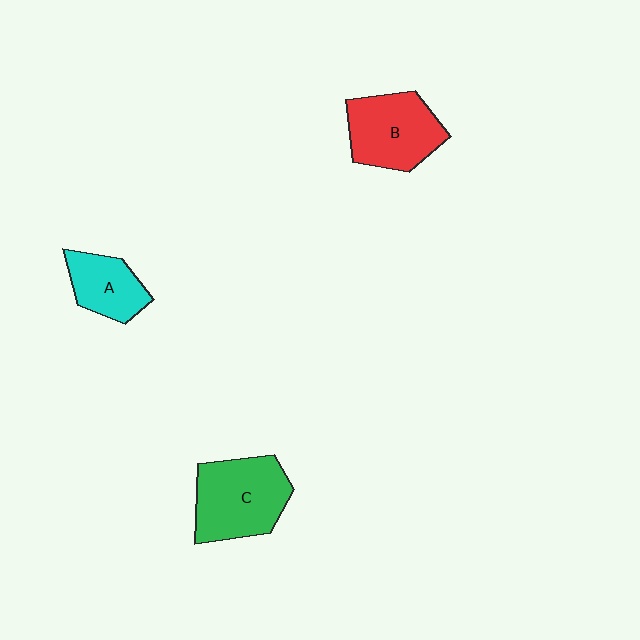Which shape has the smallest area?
Shape A (cyan).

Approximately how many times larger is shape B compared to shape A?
Approximately 1.5 times.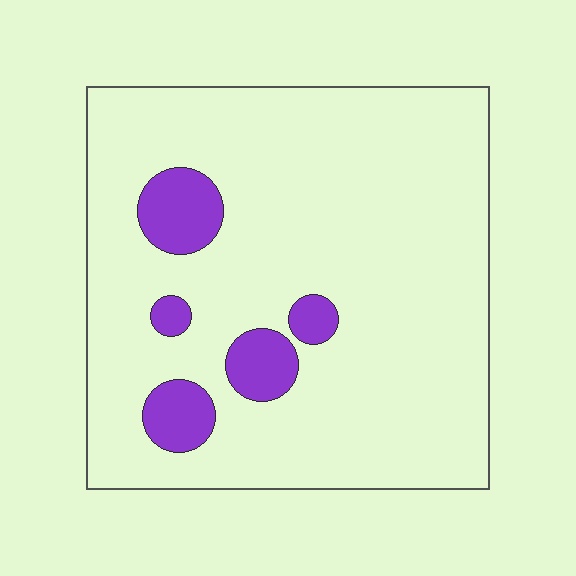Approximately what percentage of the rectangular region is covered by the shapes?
Approximately 10%.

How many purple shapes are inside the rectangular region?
5.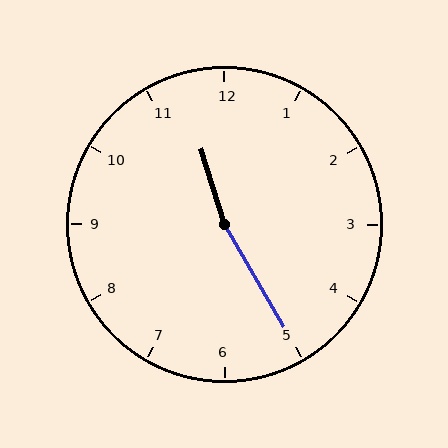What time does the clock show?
11:25.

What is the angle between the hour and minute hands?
Approximately 168 degrees.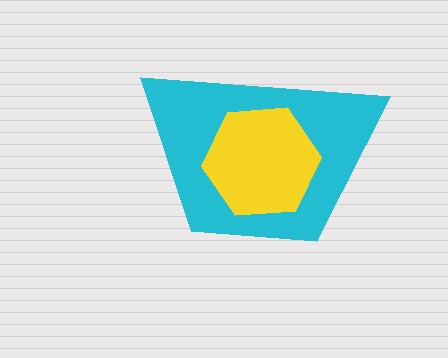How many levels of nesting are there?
2.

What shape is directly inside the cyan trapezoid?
The yellow hexagon.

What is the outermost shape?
The cyan trapezoid.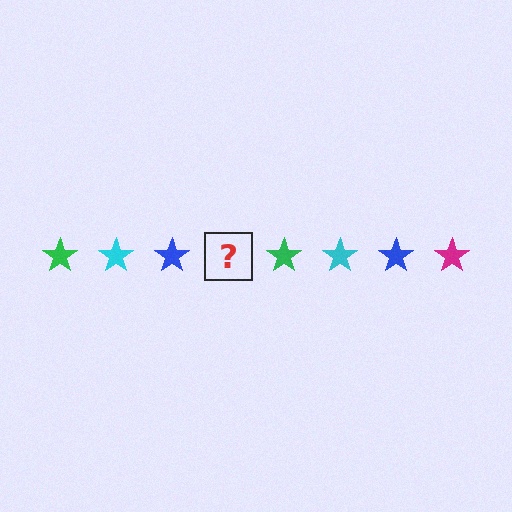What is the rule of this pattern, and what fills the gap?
The rule is that the pattern cycles through green, cyan, blue, magenta stars. The gap should be filled with a magenta star.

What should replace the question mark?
The question mark should be replaced with a magenta star.